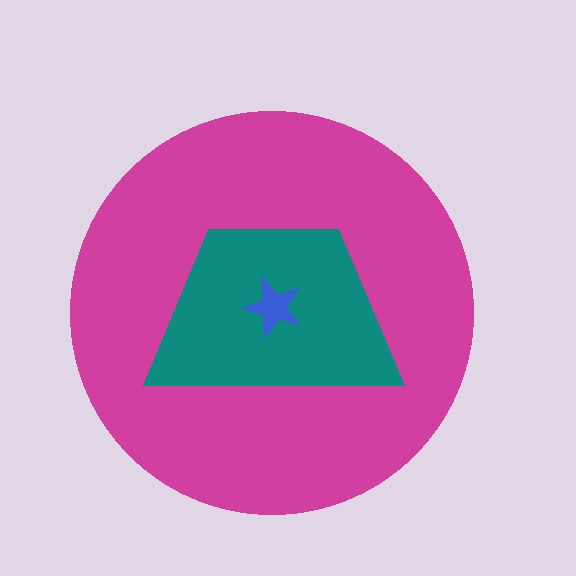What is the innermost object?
The blue star.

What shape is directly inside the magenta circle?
The teal trapezoid.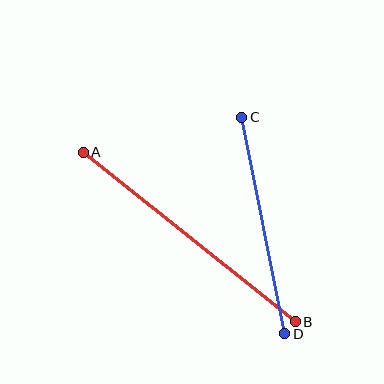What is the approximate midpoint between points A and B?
The midpoint is at approximately (189, 237) pixels.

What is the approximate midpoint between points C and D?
The midpoint is at approximately (263, 226) pixels.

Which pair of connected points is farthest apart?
Points A and B are farthest apart.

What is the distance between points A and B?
The distance is approximately 272 pixels.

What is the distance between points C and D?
The distance is approximately 221 pixels.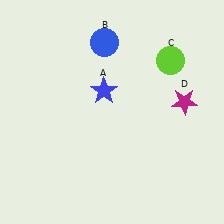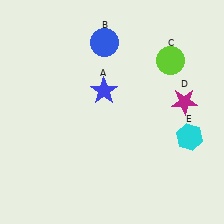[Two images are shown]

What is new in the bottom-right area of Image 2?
A cyan hexagon (E) was added in the bottom-right area of Image 2.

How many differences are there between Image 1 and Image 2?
There is 1 difference between the two images.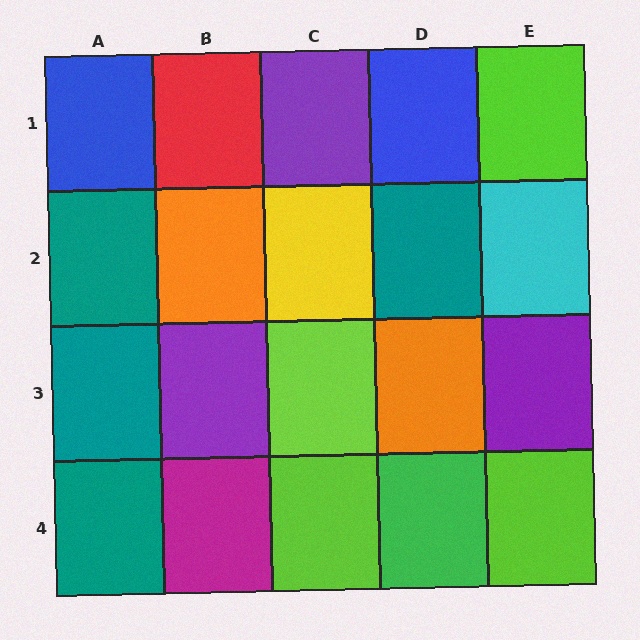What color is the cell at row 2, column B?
Orange.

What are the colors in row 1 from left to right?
Blue, red, purple, blue, lime.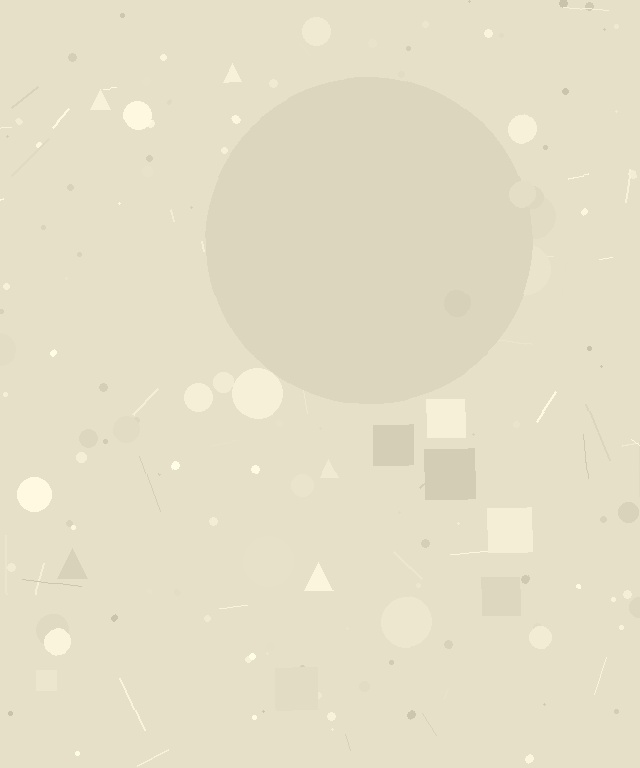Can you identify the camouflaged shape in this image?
The camouflaged shape is a circle.